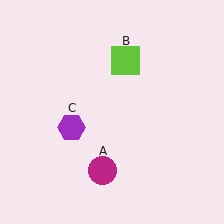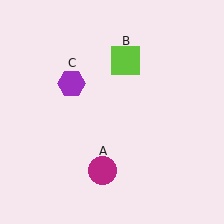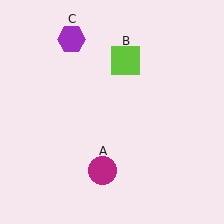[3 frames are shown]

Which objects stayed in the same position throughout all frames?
Magenta circle (object A) and lime square (object B) remained stationary.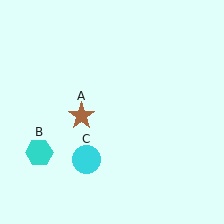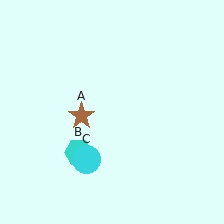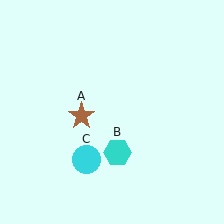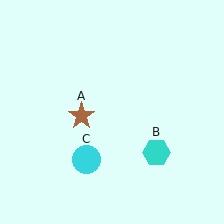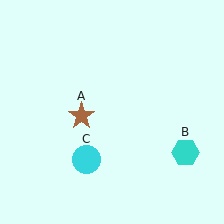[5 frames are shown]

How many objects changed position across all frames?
1 object changed position: cyan hexagon (object B).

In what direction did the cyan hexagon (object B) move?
The cyan hexagon (object B) moved right.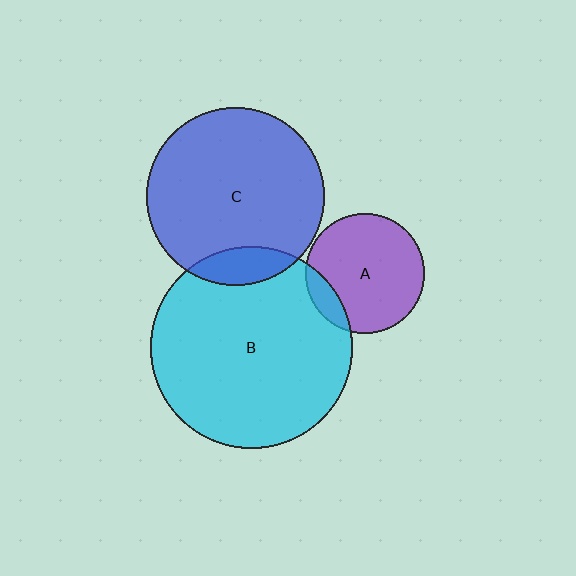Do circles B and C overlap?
Yes.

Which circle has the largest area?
Circle B (cyan).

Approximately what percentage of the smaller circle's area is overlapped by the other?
Approximately 10%.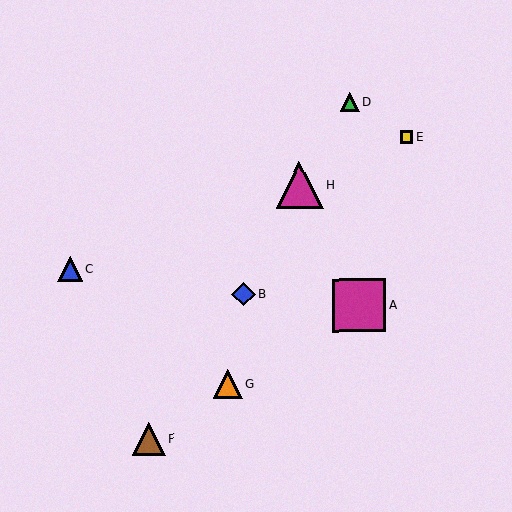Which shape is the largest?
The magenta square (labeled A) is the largest.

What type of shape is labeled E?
Shape E is a yellow square.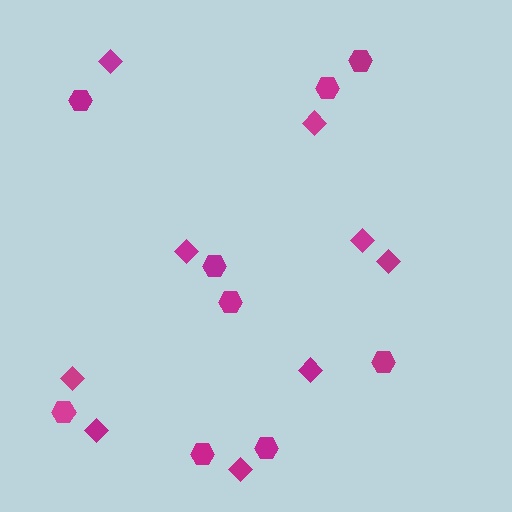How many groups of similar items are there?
There are 2 groups: one group of diamonds (9) and one group of hexagons (9).